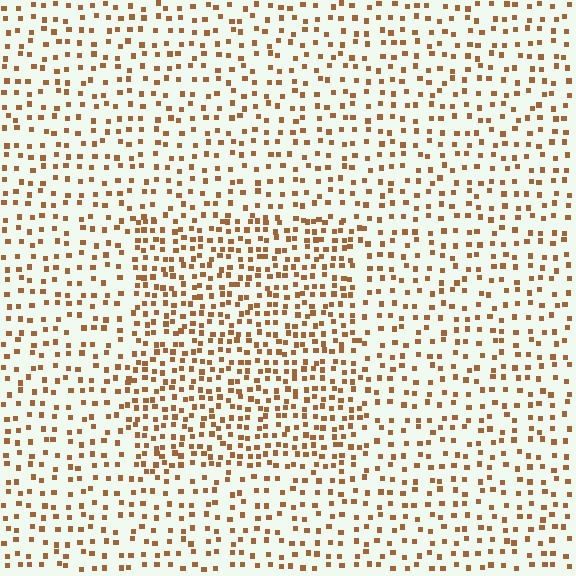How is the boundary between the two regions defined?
The boundary is defined by a change in element density (approximately 1.8x ratio). All elements are the same color, size, and shape.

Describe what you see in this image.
The image contains small brown elements arranged at two different densities. A rectangle-shaped region is visible where the elements are more densely packed than the surrounding area.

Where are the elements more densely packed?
The elements are more densely packed inside the rectangle boundary.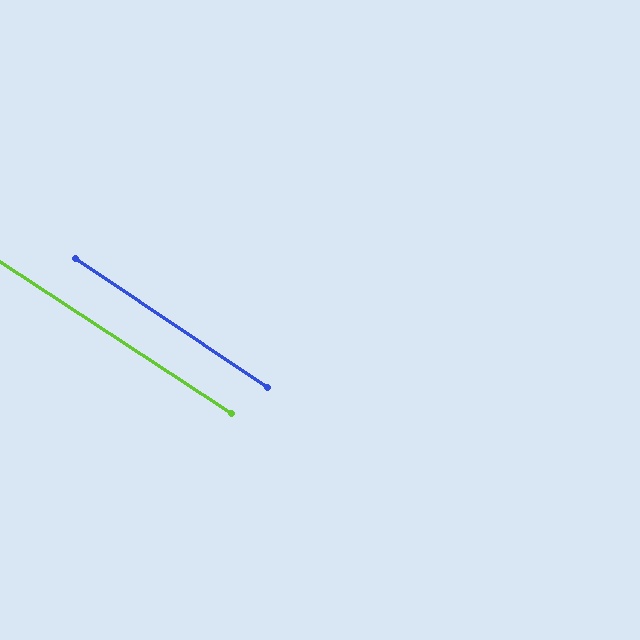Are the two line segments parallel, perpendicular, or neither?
Parallel — their directions differ by only 0.9°.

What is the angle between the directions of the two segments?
Approximately 1 degree.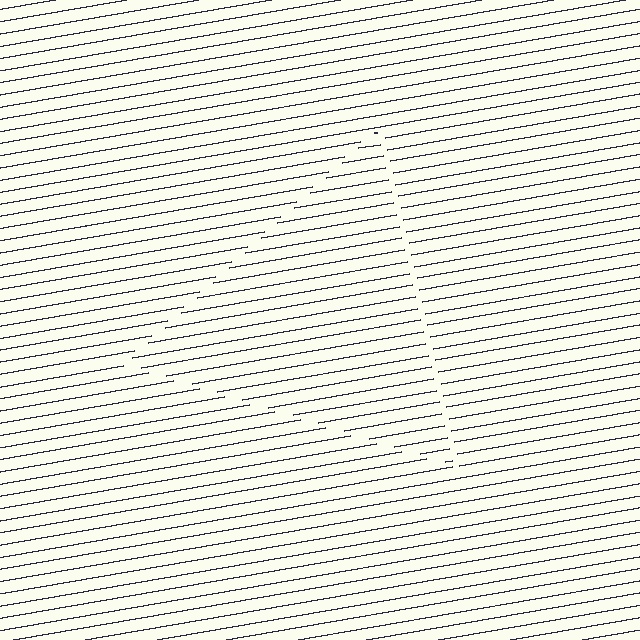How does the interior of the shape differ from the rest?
The interior of the shape contains the same grating, shifted by half a period — the contour is defined by the phase discontinuity where line-ends from the inner and outer gratings abut.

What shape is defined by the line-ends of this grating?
An illusory triangle. The interior of the shape contains the same grating, shifted by half a period — the contour is defined by the phase discontinuity where line-ends from the inner and outer gratings abut.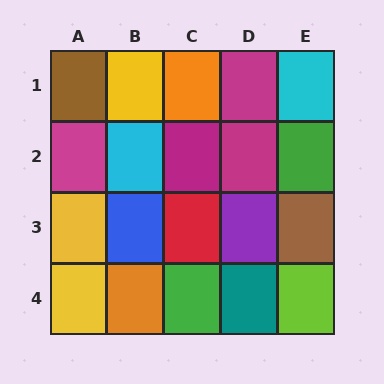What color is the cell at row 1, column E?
Cyan.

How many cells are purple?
1 cell is purple.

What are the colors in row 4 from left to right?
Yellow, orange, green, teal, lime.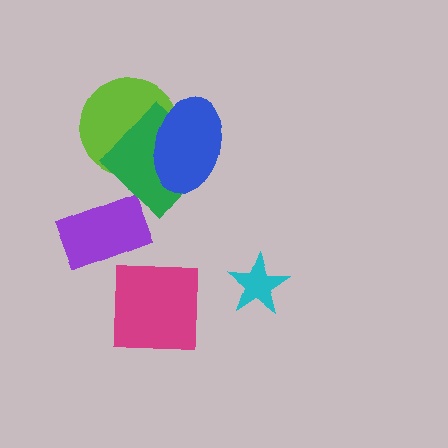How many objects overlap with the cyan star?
0 objects overlap with the cyan star.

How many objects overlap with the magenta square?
0 objects overlap with the magenta square.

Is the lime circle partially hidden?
Yes, it is partially covered by another shape.